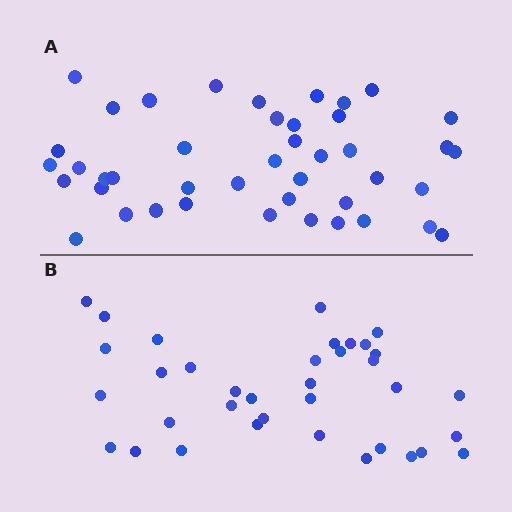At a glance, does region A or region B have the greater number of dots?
Region A (the top region) has more dots.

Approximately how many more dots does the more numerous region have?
Region A has roughly 8 or so more dots than region B.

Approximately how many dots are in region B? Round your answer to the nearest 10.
About 40 dots. (The exact count is 36, which rounds to 40.)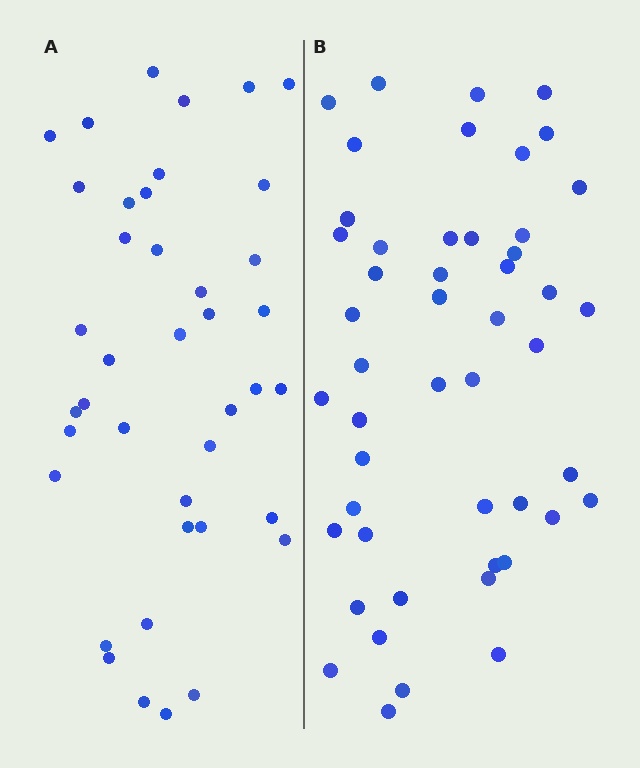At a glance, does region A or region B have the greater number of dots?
Region B (the right region) has more dots.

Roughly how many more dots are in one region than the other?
Region B has roughly 8 or so more dots than region A.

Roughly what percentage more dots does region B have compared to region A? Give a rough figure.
About 20% more.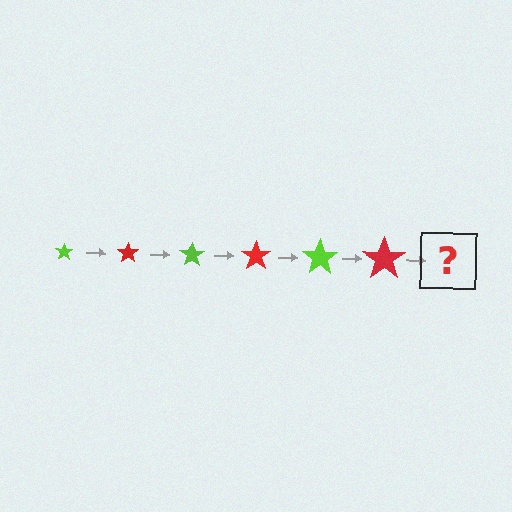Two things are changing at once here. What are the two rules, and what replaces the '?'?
The two rules are that the star grows larger each step and the color cycles through lime and red. The '?' should be a lime star, larger than the previous one.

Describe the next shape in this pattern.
It should be a lime star, larger than the previous one.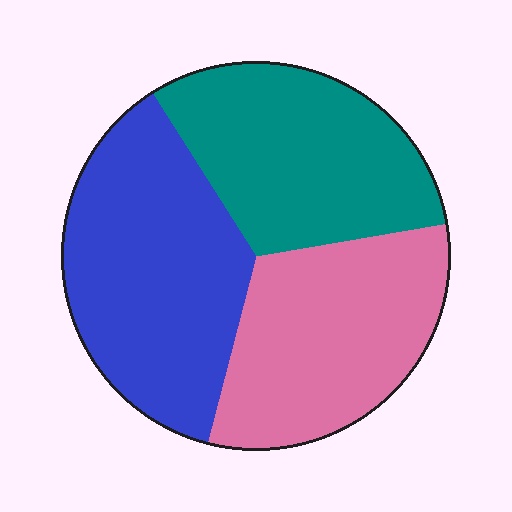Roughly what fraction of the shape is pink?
Pink covers roughly 30% of the shape.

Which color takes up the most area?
Blue, at roughly 35%.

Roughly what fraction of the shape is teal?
Teal covers 31% of the shape.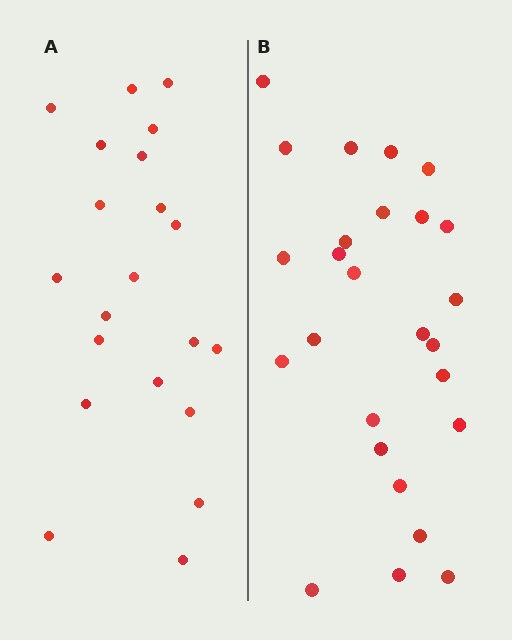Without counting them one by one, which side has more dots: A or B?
Region B (the right region) has more dots.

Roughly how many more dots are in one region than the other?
Region B has about 5 more dots than region A.